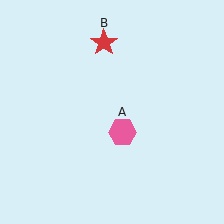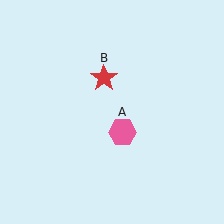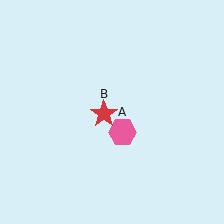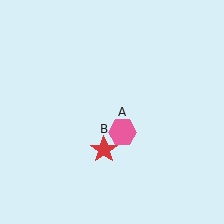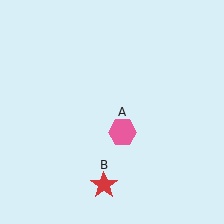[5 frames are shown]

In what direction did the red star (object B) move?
The red star (object B) moved down.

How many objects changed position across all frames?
1 object changed position: red star (object B).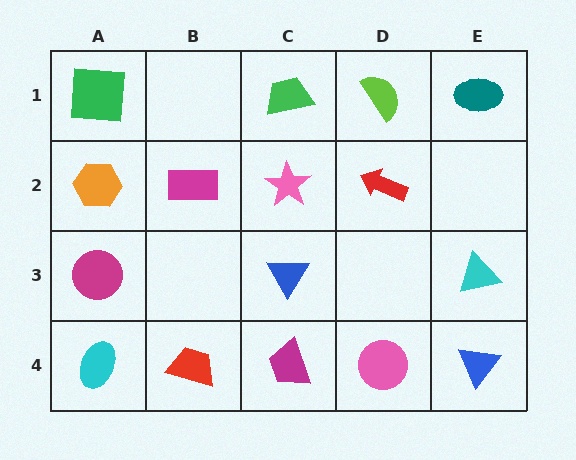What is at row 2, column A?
An orange hexagon.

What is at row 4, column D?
A pink circle.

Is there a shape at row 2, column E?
No, that cell is empty.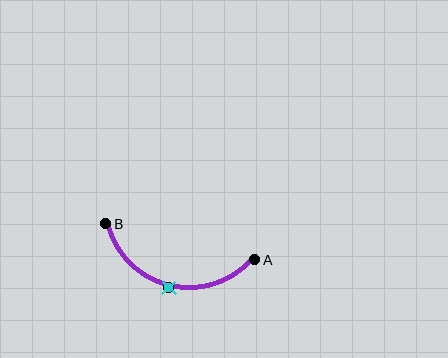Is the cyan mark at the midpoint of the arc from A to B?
Yes. The cyan mark lies on the arc at equal arc-length from both A and B — it is the arc midpoint.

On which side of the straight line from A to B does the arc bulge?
The arc bulges below the straight line connecting A and B.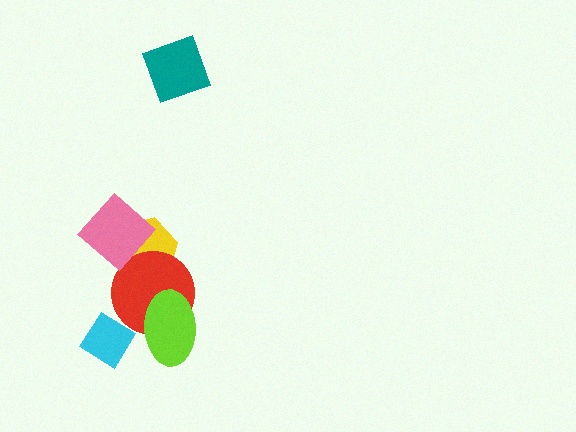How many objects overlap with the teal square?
0 objects overlap with the teal square.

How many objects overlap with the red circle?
2 objects overlap with the red circle.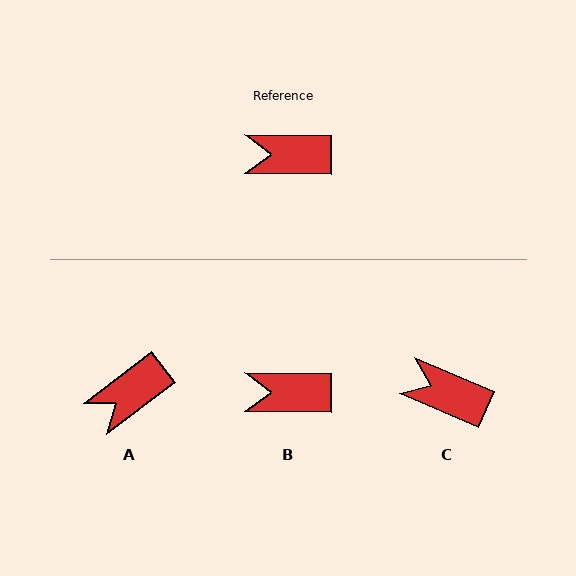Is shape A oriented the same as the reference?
No, it is off by about 38 degrees.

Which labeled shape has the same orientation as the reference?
B.